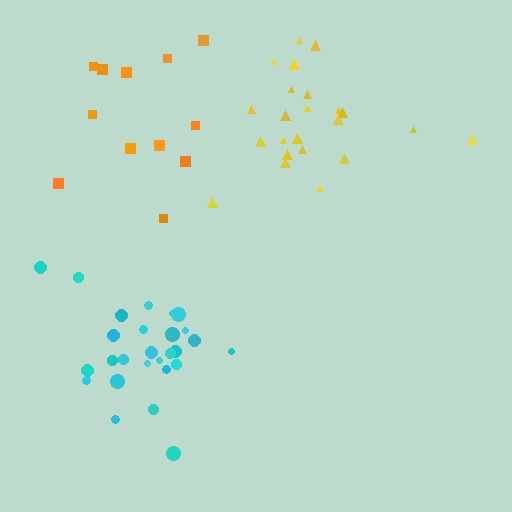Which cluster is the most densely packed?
Cyan.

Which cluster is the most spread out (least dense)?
Orange.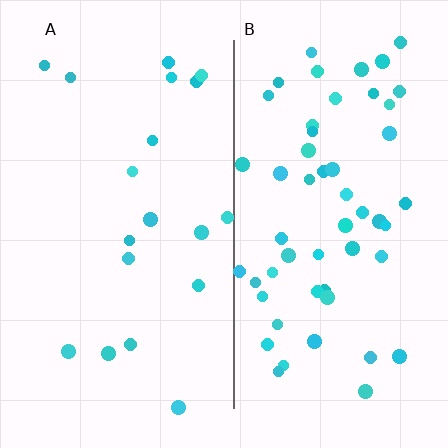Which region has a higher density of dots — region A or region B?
B (the right).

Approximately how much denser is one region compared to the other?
Approximately 2.9× — region B over region A.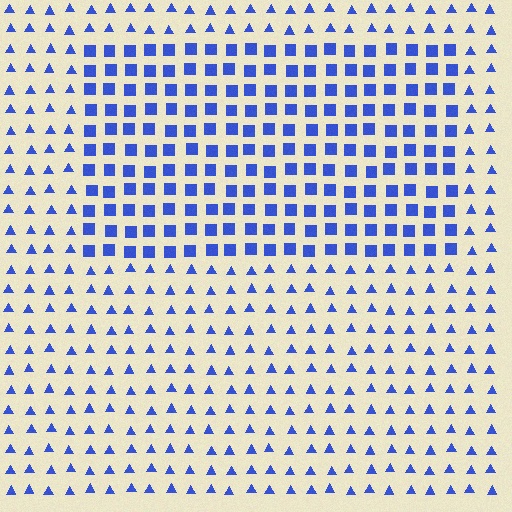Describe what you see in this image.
The image is filled with small blue elements arranged in a uniform grid. A rectangle-shaped region contains squares, while the surrounding area contains triangles. The boundary is defined purely by the change in element shape.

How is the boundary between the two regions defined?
The boundary is defined by a change in element shape: squares inside vs. triangles outside. All elements share the same color and spacing.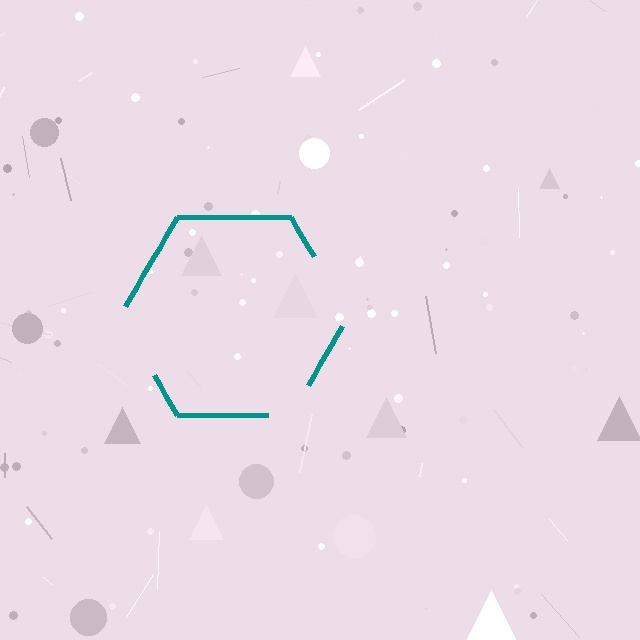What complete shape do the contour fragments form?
The contour fragments form a hexagon.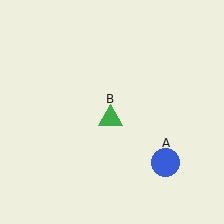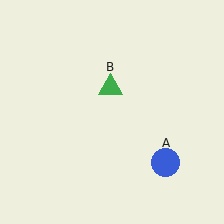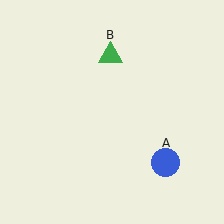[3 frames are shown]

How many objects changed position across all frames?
1 object changed position: green triangle (object B).